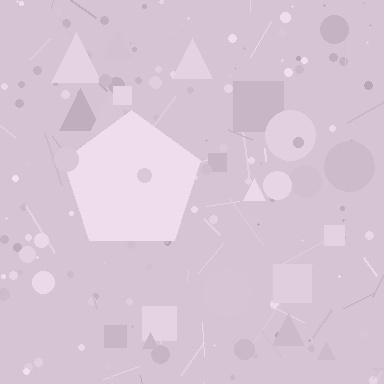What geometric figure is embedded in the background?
A pentagon is embedded in the background.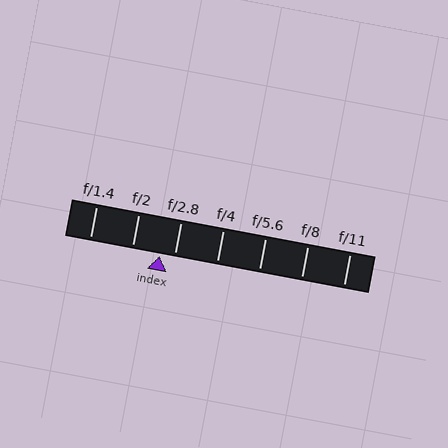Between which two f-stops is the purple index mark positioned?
The index mark is between f/2 and f/2.8.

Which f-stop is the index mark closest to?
The index mark is closest to f/2.8.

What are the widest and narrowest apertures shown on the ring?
The widest aperture shown is f/1.4 and the narrowest is f/11.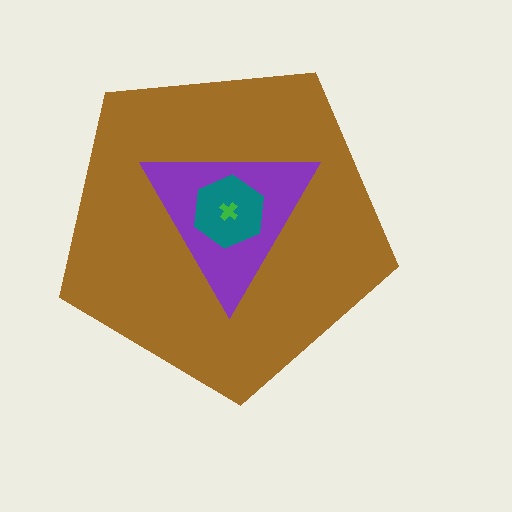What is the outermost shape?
The brown pentagon.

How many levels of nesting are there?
4.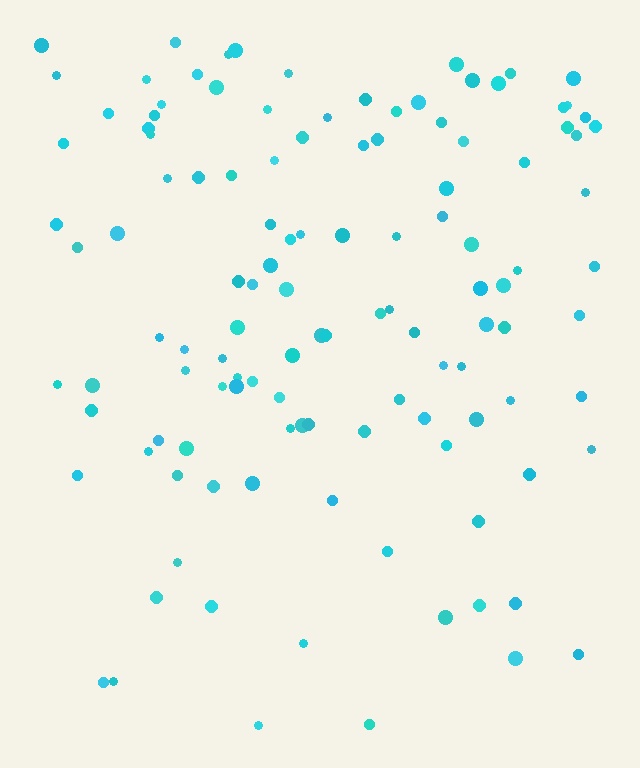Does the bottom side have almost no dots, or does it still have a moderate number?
Still a moderate number, just noticeably fewer than the top.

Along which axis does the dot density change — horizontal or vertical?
Vertical.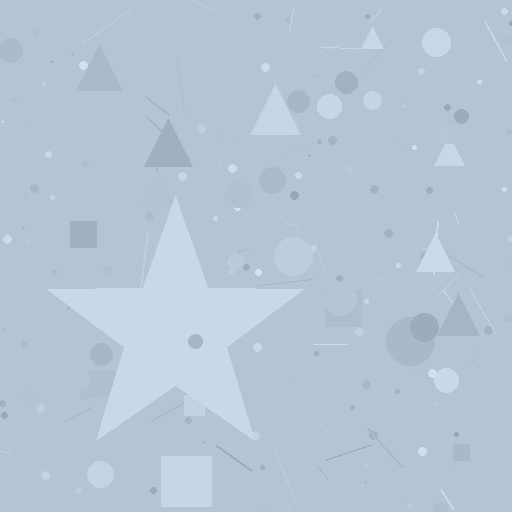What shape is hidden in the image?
A star is hidden in the image.